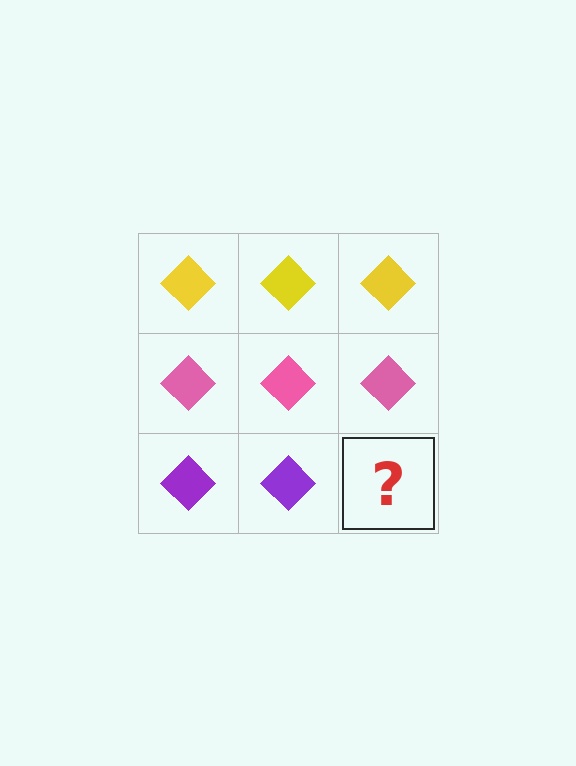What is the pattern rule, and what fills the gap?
The rule is that each row has a consistent color. The gap should be filled with a purple diamond.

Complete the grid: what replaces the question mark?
The question mark should be replaced with a purple diamond.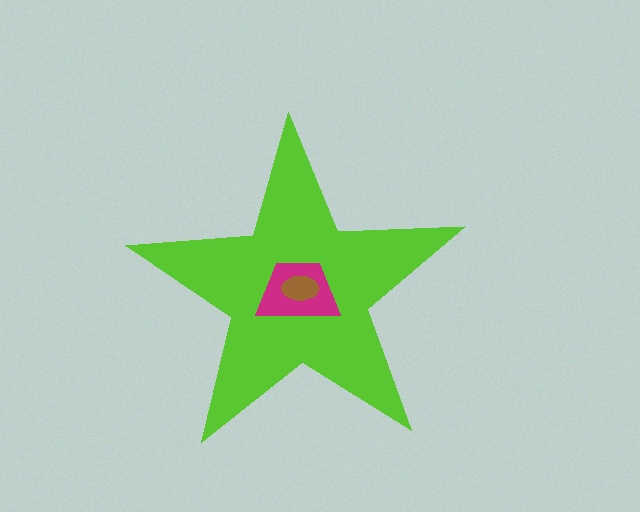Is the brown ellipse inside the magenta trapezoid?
Yes.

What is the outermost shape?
The lime star.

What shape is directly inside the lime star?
The magenta trapezoid.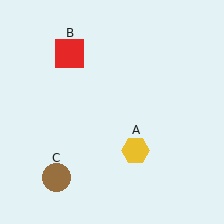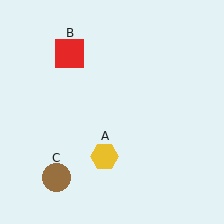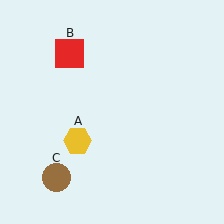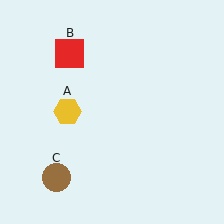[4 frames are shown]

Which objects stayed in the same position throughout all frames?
Red square (object B) and brown circle (object C) remained stationary.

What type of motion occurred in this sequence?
The yellow hexagon (object A) rotated clockwise around the center of the scene.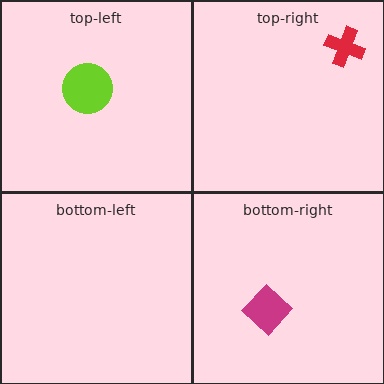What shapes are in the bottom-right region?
The magenta diamond.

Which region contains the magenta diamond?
The bottom-right region.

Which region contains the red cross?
The top-right region.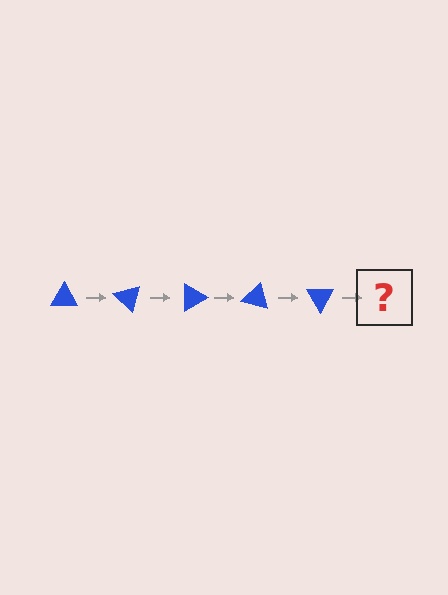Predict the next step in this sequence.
The next step is a blue triangle rotated 225 degrees.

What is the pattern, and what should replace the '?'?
The pattern is that the triangle rotates 45 degrees each step. The '?' should be a blue triangle rotated 225 degrees.